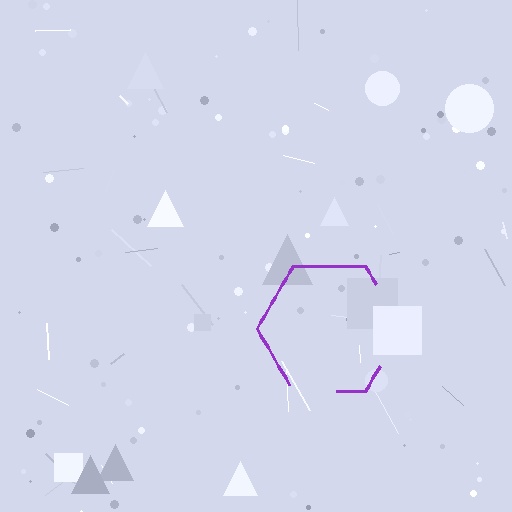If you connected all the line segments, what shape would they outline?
They would outline a hexagon.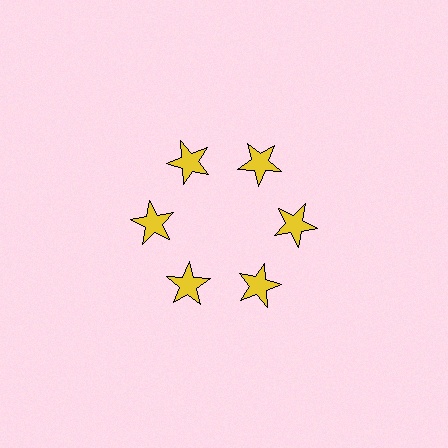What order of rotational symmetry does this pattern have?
This pattern has 6-fold rotational symmetry.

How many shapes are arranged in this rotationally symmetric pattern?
There are 6 shapes, arranged in 6 groups of 1.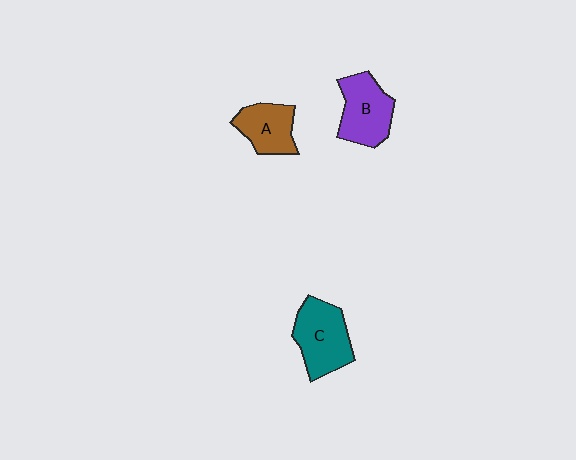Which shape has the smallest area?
Shape A (brown).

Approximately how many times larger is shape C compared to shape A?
Approximately 1.4 times.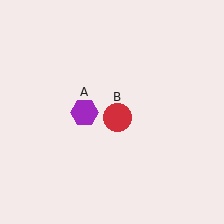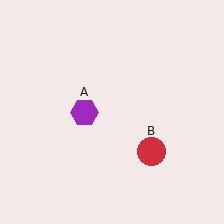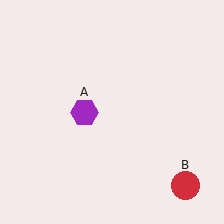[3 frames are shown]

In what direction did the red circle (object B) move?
The red circle (object B) moved down and to the right.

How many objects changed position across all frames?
1 object changed position: red circle (object B).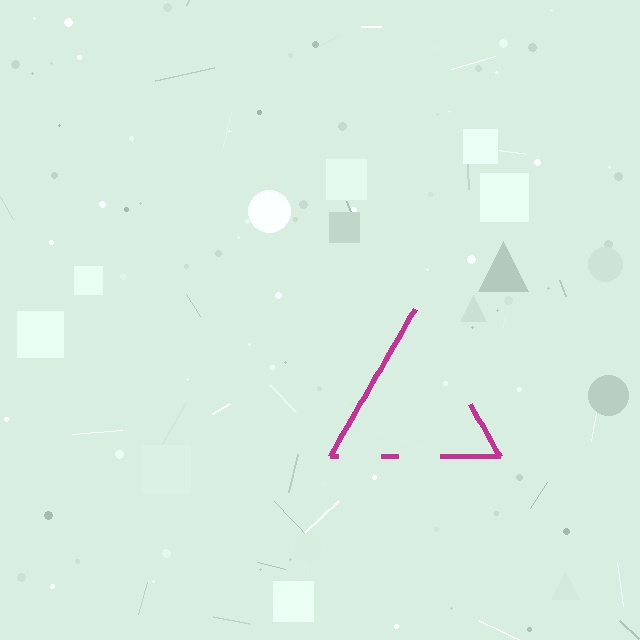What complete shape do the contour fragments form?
The contour fragments form a triangle.